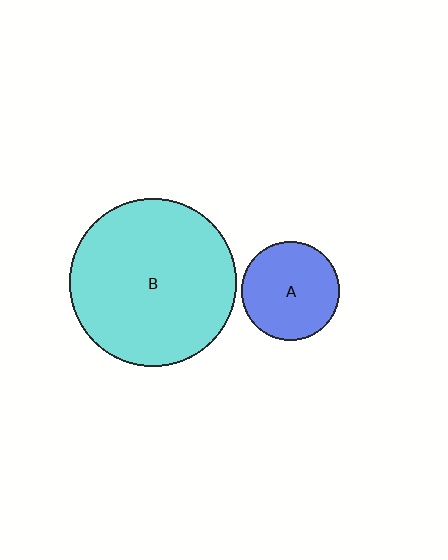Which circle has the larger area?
Circle B (cyan).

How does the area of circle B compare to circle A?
Approximately 2.9 times.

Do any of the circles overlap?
No, none of the circles overlap.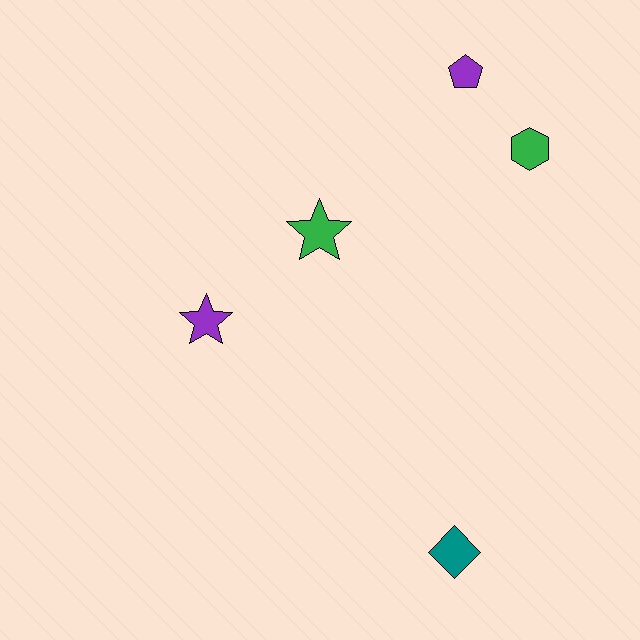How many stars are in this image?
There are 2 stars.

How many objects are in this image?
There are 5 objects.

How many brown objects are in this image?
There are no brown objects.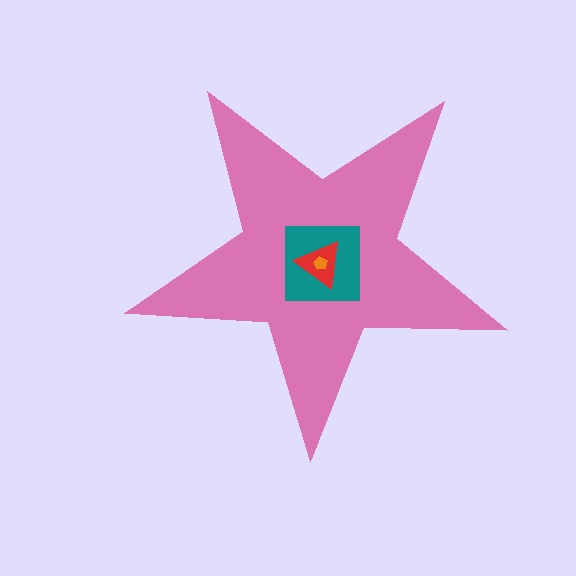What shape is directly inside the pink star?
The teal square.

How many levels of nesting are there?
4.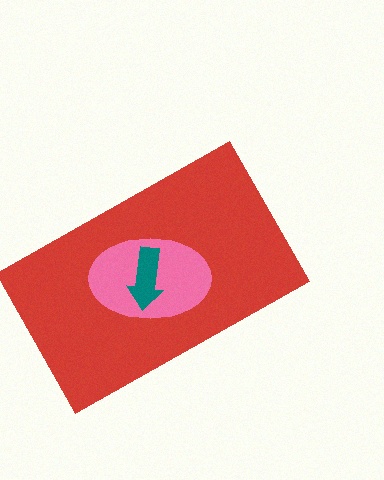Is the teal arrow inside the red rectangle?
Yes.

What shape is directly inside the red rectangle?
The pink ellipse.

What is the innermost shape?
The teal arrow.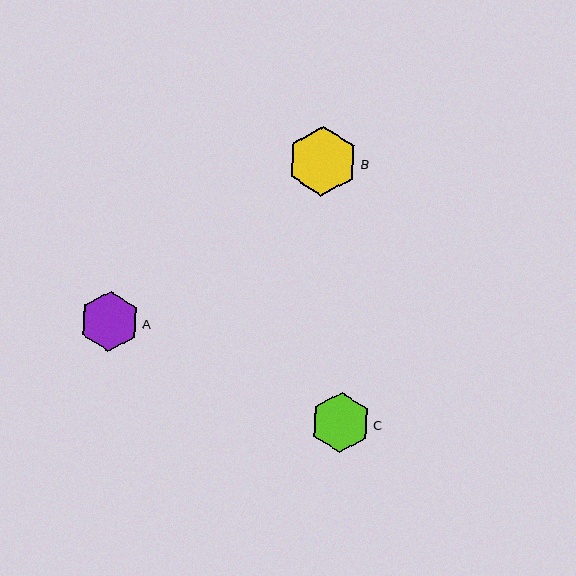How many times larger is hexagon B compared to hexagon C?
Hexagon B is approximately 1.2 times the size of hexagon C.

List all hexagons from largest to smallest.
From largest to smallest: B, C, A.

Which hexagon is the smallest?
Hexagon A is the smallest with a size of approximately 60 pixels.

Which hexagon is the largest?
Hexagon B is the largest with a size of approximately 70 pixels.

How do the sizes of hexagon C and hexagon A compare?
Hexagon C and hexagon A are approximately the same size.